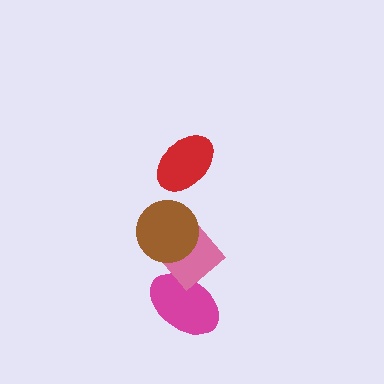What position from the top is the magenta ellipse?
The magenta ellipse is 4th from the top.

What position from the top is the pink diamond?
The pink diamond is 3rd from the top.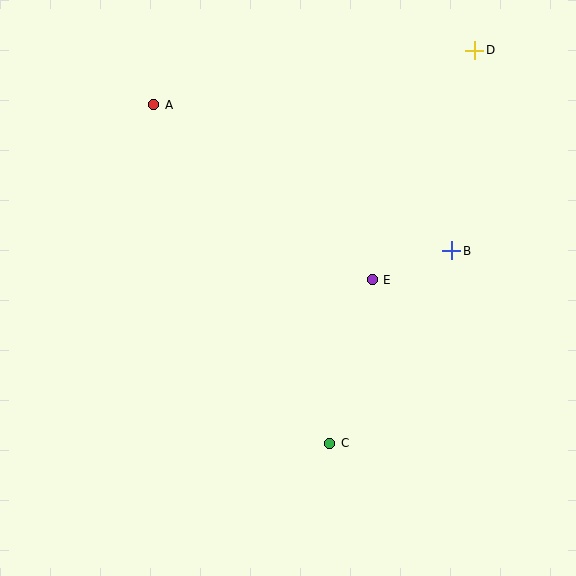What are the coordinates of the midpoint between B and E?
The midpoint between B and E is at (412, 265).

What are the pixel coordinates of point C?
Point C is at (330, 443).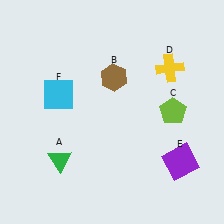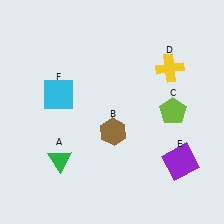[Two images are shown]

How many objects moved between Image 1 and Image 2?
1 object moved between the two images.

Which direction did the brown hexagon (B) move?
The brown hexagon (B) moved down.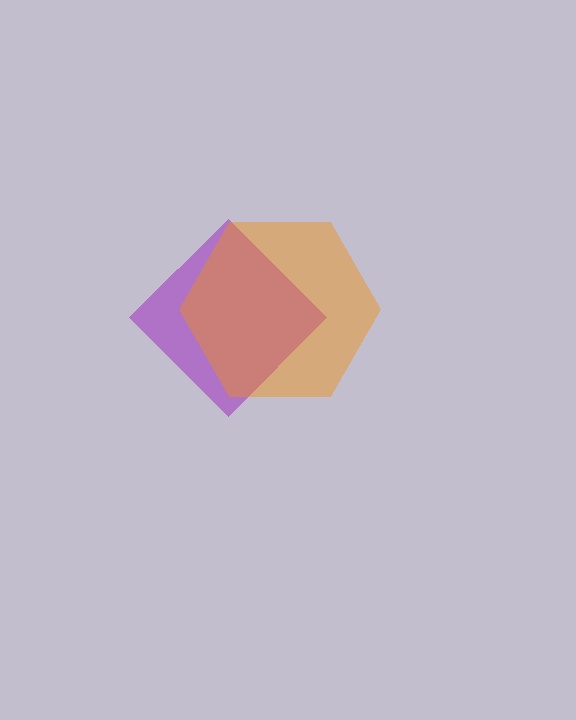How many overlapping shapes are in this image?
There are 2 overlapping shapes in the image.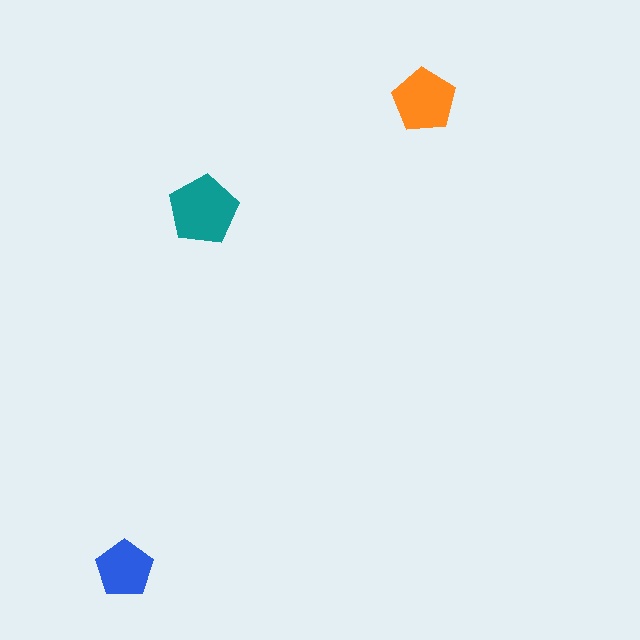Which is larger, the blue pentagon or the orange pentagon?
The orange one.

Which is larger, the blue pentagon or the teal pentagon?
The teal one.